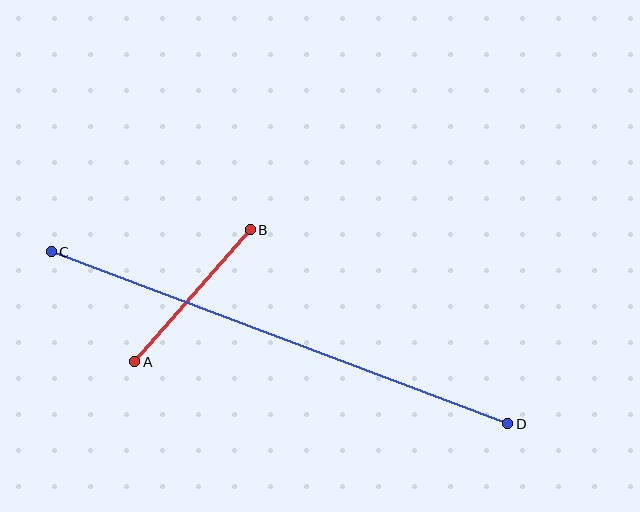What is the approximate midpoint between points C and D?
The midpoint is at approximately (280, 338) pixels.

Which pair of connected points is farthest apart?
Points C and D are farthest apart.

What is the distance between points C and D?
The distance is approximately 488 pixels.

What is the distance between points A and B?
The distance is approximately 175 pixels.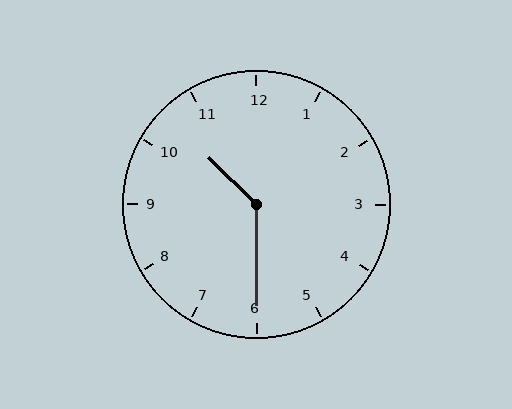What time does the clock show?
10:30.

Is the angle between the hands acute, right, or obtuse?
It is obtuse.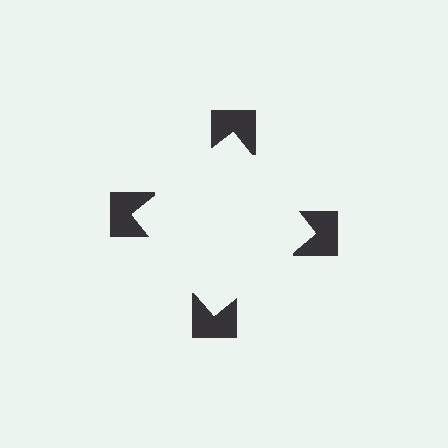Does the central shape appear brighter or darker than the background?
It typically appears slightly brighter than the background, even though no actual brightness change is drawn.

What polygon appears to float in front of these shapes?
An illusory square — its edges are inferred from the aligned wedge cuts in the notched squares, not physically drawn.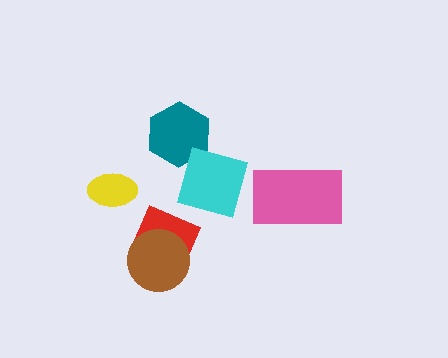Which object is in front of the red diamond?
The brown circle is in front of the red diamond.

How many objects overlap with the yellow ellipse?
0 objects overlap with the yellow ellipse.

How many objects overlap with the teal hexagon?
1 object overlaps with the teal hexagon.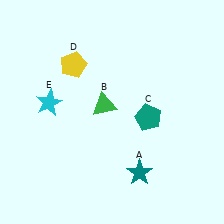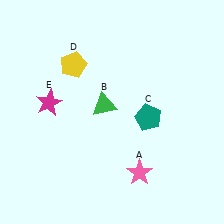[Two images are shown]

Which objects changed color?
A changed from teal to pink. E changed from cyan to magenta.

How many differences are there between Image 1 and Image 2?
There are 2 differences between the two images.